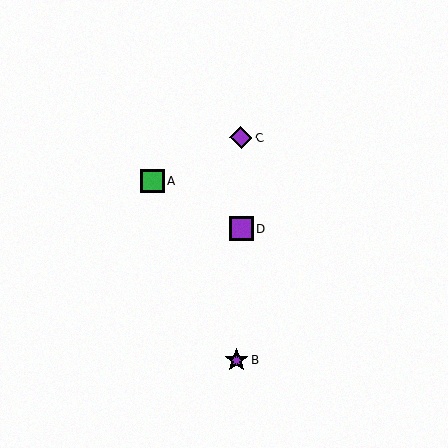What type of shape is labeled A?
Shape A is a green square.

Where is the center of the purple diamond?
The center of the purple diamond is at (241, 138).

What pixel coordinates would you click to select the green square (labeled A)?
Click at (152, 181) to select the green square A.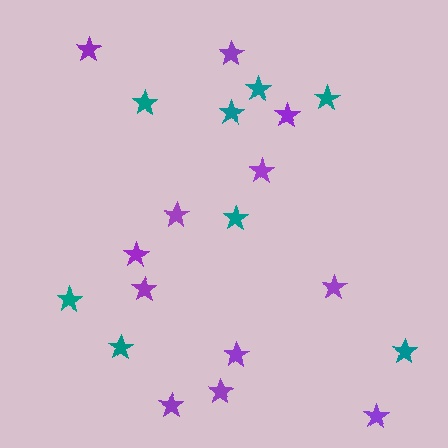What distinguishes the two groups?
There are 2 groups: one group of teal stars (8) and one group of purple stars (12).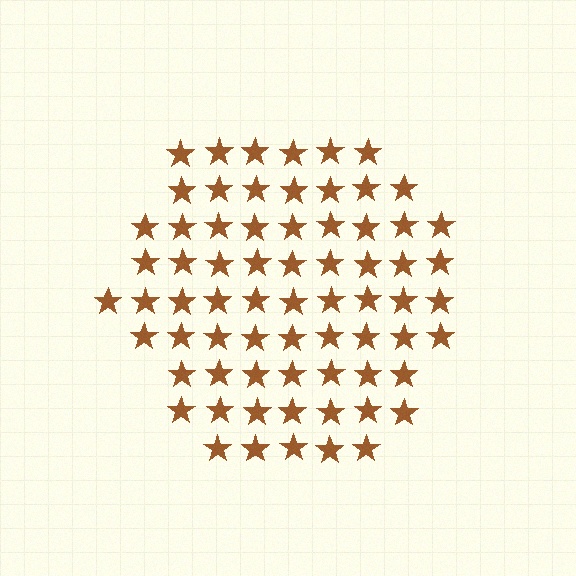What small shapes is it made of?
It is made of small stars.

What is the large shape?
The large shape is a hexagon.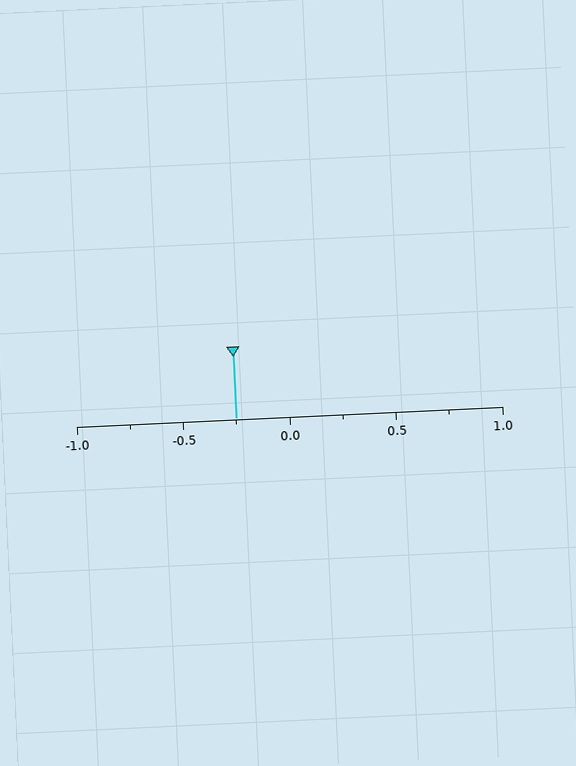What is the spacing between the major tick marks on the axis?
The major ticks are spaced 0.5 apart.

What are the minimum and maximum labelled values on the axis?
The axis runs from -1.0 to 1.0.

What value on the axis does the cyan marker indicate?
The marker indicates approximately -0.25.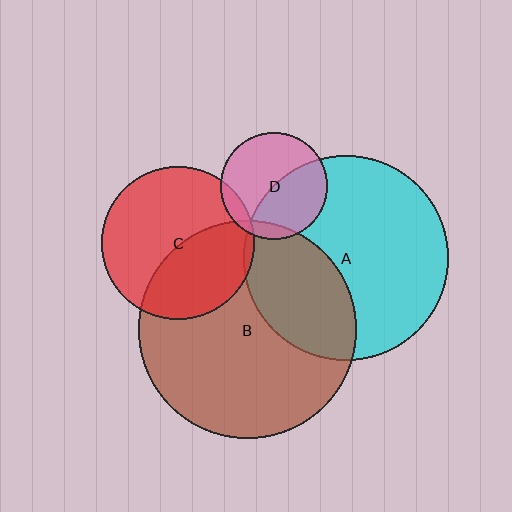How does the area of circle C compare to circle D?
Approximately 2.1 times.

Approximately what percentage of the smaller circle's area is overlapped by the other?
Approximately 10%.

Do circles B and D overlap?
Yes.